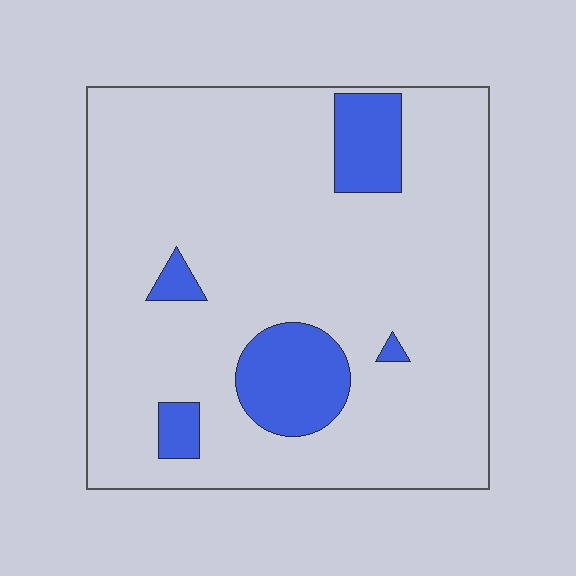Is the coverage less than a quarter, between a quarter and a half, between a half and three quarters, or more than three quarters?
Less than a quarter.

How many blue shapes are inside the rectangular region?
5.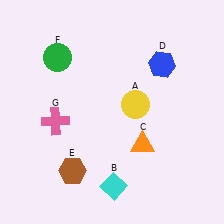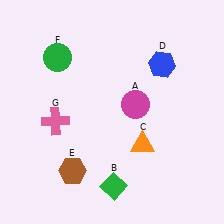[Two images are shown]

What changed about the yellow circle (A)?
In Image 1, A is yellow. In Image 2, it changed to magenta.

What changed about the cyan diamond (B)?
In Image 1, B is cyan. In Image 2, it changed to green.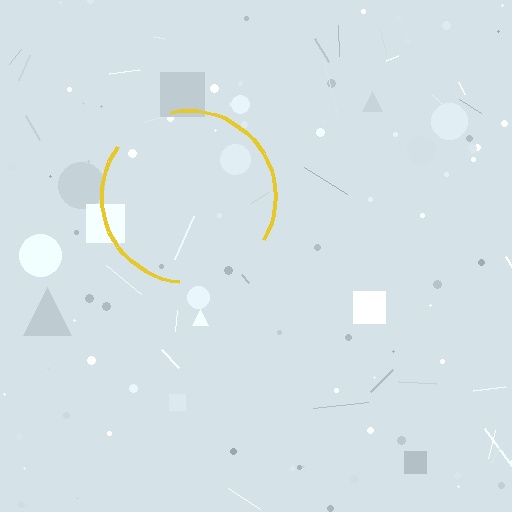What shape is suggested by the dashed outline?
The dashed outline suggests a circle.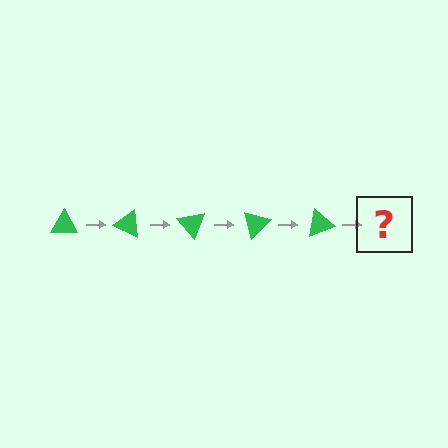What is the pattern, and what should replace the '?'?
The pattern is that the triangle rotates 25 degrees each step. The '?' should be a green triangle rotated 125 degrees.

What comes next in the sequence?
The next element should be a green triangle rotated 125 degrees.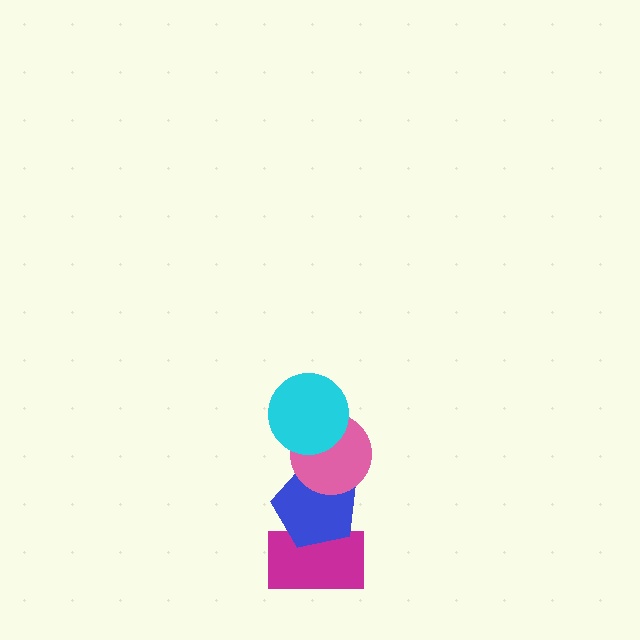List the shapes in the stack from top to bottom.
From top to bottom: the cyan circle, the pink circle, the blue pentagon, the magenta rectangle.